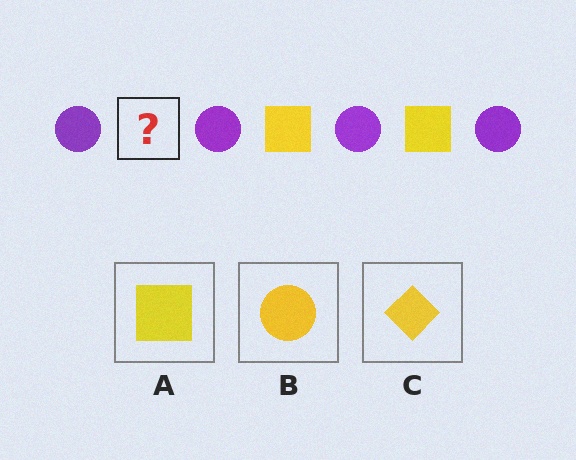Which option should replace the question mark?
Option A.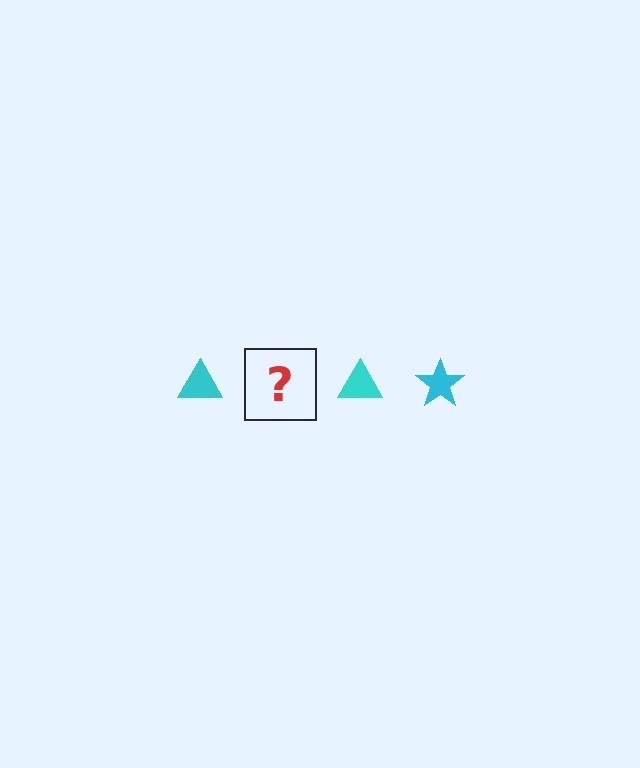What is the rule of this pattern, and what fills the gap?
The rule is that the pattern cycles through triangle, star shapes in cyan. The gap should be filled with a cyan star.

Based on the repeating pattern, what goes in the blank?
The blank should be a cyan star.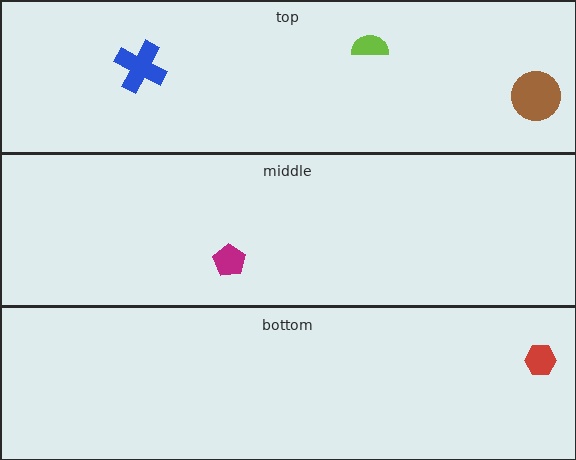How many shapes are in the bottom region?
1.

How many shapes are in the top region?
3.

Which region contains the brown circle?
The top region.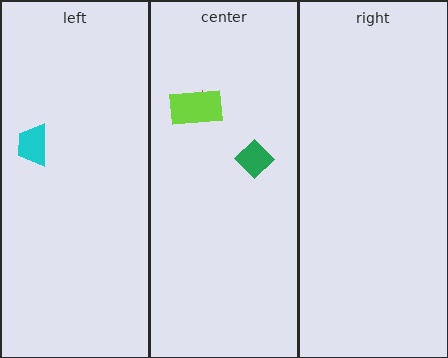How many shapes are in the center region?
3.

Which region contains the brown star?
The center region.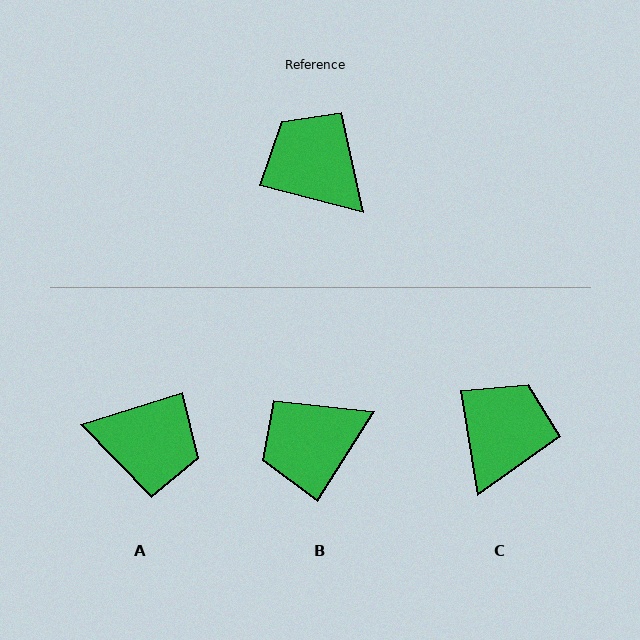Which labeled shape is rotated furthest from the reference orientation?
A, about 148 degrees away.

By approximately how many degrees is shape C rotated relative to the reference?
Approximately 66 degrees clockwise.